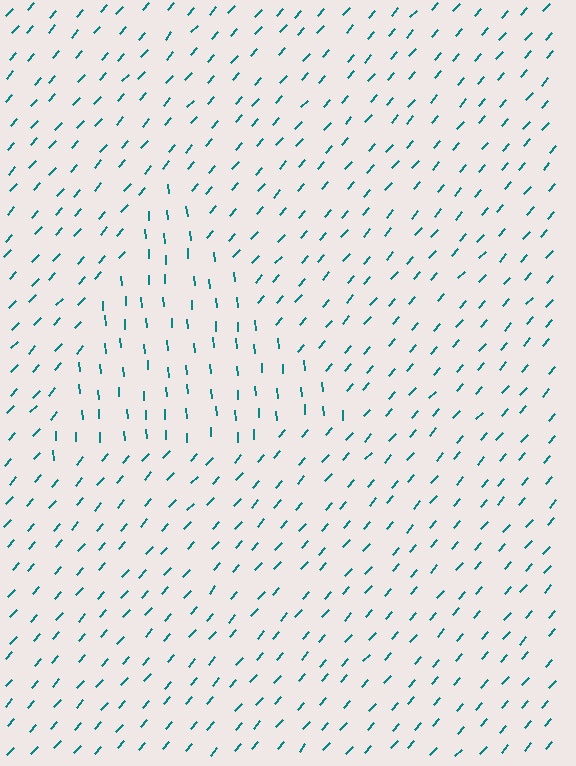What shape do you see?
I see a triangle.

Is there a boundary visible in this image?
Yes, there is a texture boundary formed by a change in line orientation.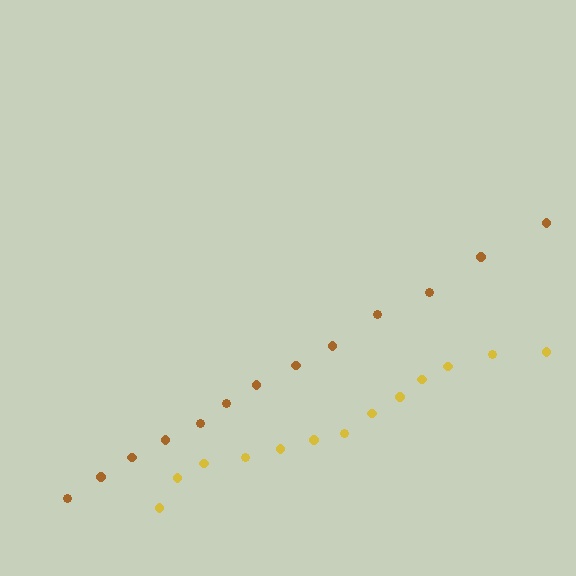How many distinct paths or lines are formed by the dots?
There are 2 distinct paths.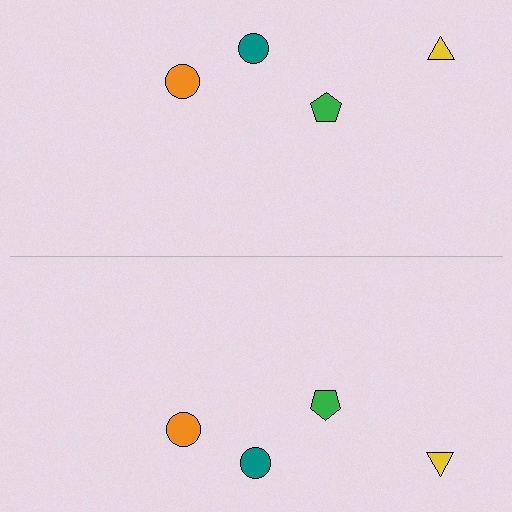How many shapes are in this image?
There are 8 shapes in this image.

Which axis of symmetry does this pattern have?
The pattern has a horizontal axis of symmetry running through the center of the image.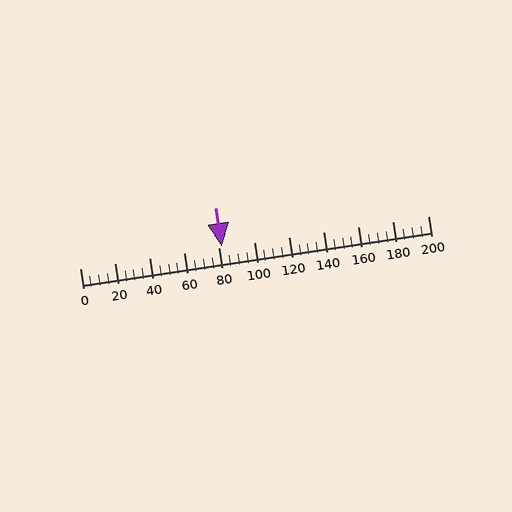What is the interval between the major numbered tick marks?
The major tick marks are spaced 20 units apart.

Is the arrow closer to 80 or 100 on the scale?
The arrow is closer to 80.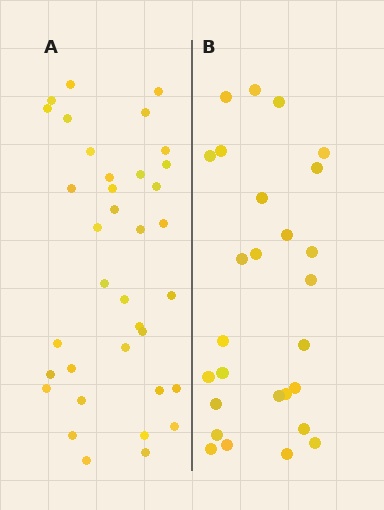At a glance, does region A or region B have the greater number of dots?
Region A (the left region) has more dots.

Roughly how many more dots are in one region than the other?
Region A has roughly 8 or so more dots than region B.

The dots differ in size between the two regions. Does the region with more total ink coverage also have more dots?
No. Region B has more total ink coverage because its dots are larger, but region A actually contains more individual dots. Total area can be misleading — the number of items is what matters here.